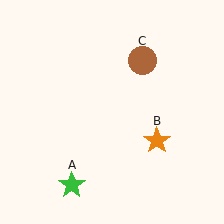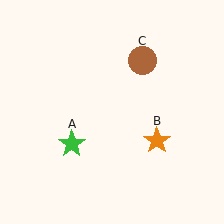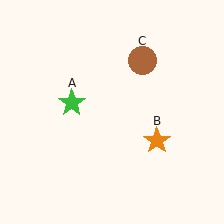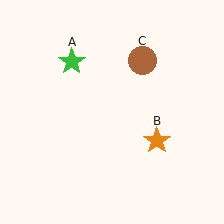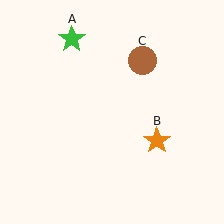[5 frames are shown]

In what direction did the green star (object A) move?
The green star (object A) moved up.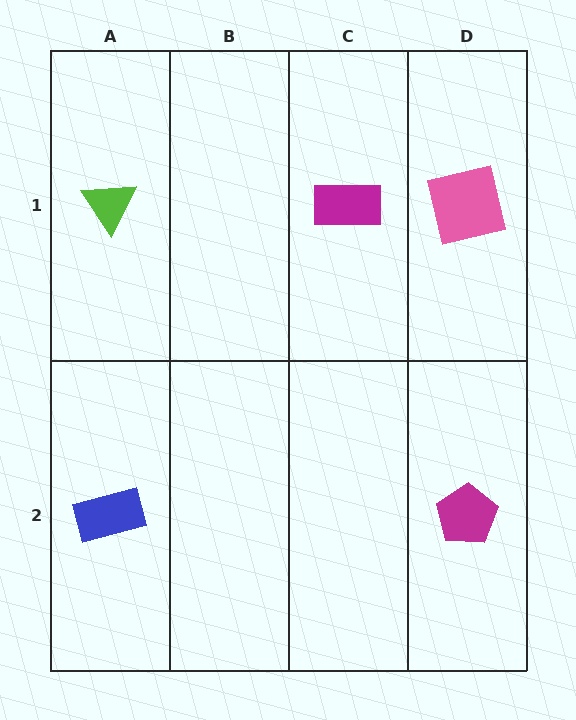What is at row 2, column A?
A blue rectangle.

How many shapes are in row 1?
3 shapes.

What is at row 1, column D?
A pink square.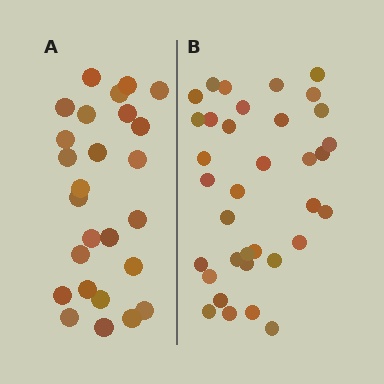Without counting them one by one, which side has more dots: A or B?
Region B (the right region) has more dots.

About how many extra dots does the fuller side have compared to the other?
Region B has roughly 8 or so more dots than region A.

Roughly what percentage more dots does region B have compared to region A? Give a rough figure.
About 35% more.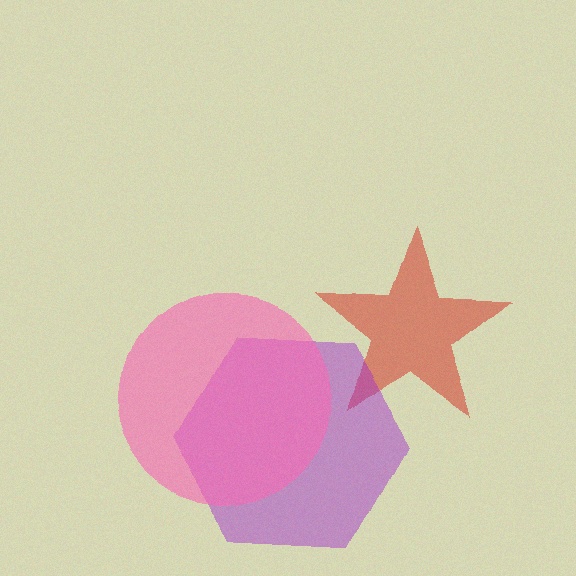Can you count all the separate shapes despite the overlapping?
Yes, there are 3 separate shapes.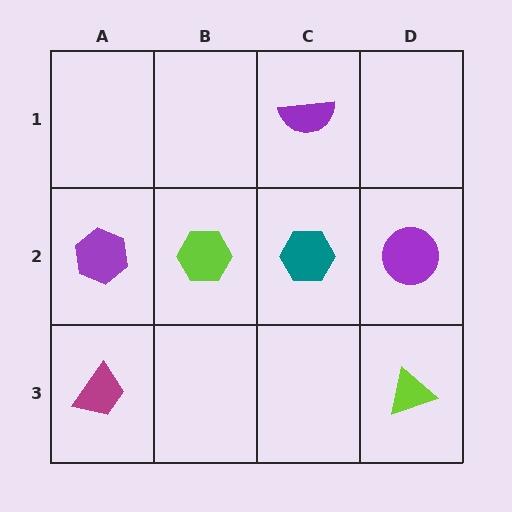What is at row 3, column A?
A magenta trapezoid.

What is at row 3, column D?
A lime triangle.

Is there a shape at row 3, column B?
No, that cell is empty.